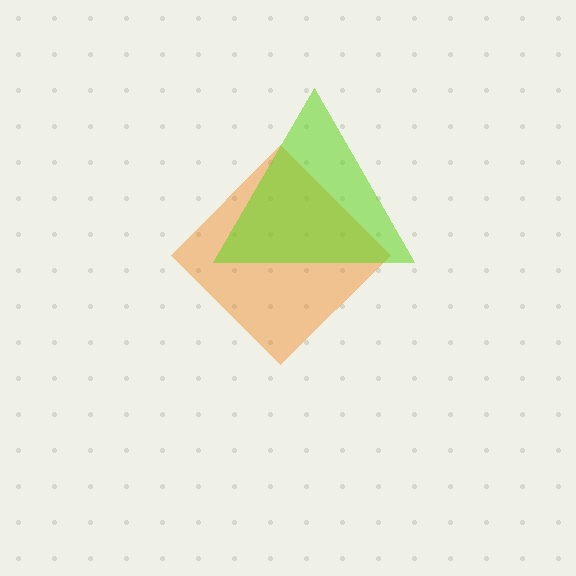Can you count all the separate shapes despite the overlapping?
Yes, there are 2 separate shapes.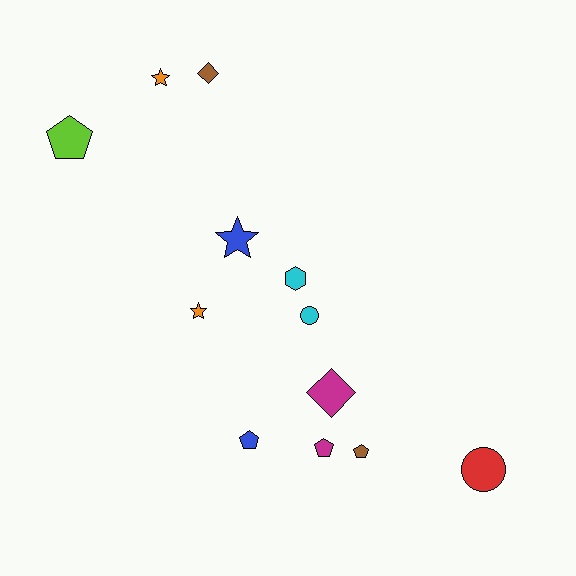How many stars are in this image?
There are 3 stars.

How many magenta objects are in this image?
There are 2 magenta objects.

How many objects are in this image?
There are 12 objects.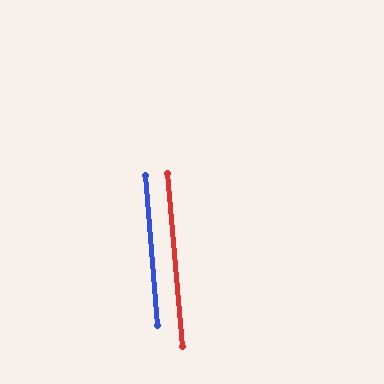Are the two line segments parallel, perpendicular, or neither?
Parallel — their directions differ by only 0.2°.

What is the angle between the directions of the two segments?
Approximately 0 degrees.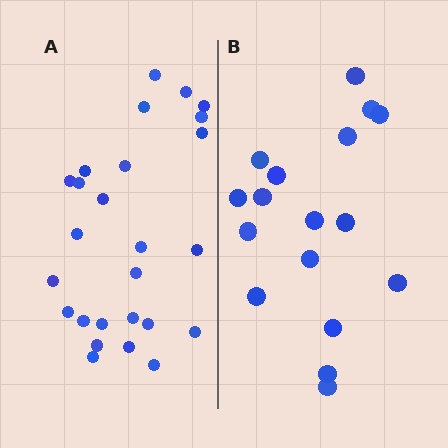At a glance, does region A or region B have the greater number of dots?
Region A (the left region) has more dots.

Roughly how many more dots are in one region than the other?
Region A has roughly 8 or so more dots than region B.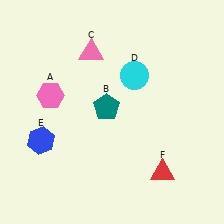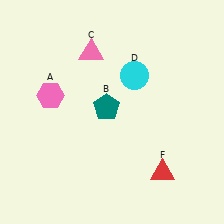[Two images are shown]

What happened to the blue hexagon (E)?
The blue hexagon (E) was removed in Image 2. It was in the bottom-left area of Image 1.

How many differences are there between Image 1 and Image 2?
There is 1 difference between the two images.